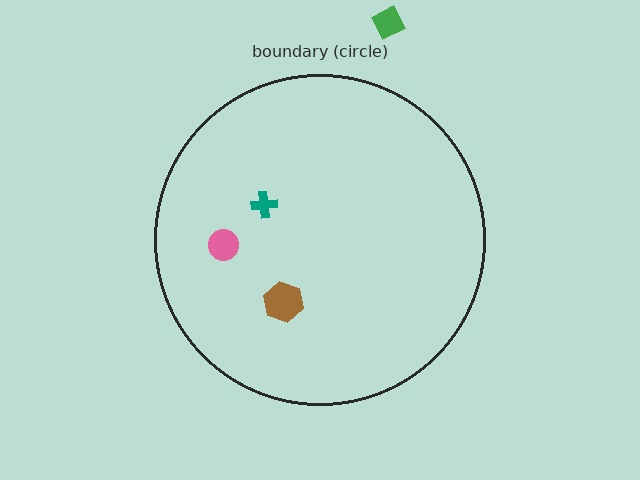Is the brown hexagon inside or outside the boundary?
Inside.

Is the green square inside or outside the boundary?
Outside.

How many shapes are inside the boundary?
3 inside, 1 outside.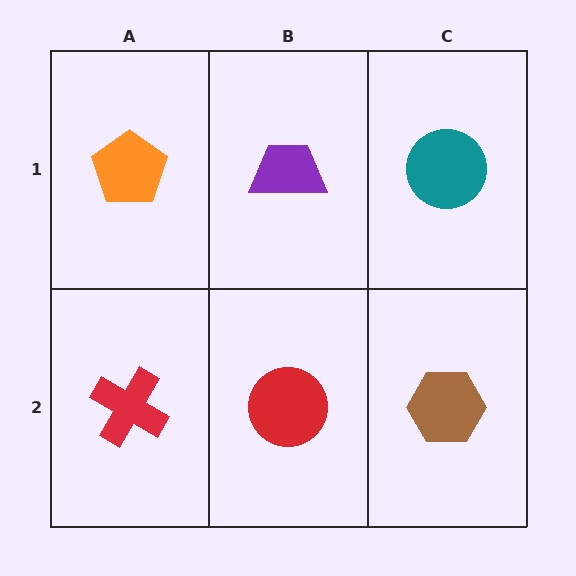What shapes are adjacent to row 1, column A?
A red cross (row 2, column A), a purple trapezoid (row 1, column B).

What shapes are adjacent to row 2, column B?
A purple trapezoid (row 1, column B), a red cross (row 2, column A), a brown hexagon (row 2, column C).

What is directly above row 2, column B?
A purple trapezoid.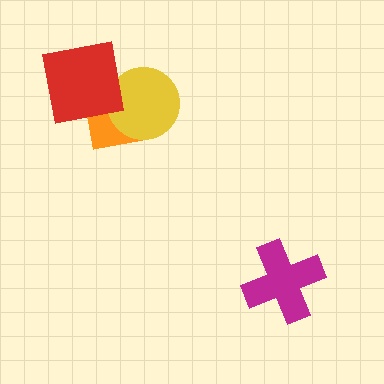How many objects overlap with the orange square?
2 objects overlap with the orange square.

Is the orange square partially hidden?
Yes, it is partially covered by another shape.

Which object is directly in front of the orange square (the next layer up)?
The yellow circle is directly in front of the orange square.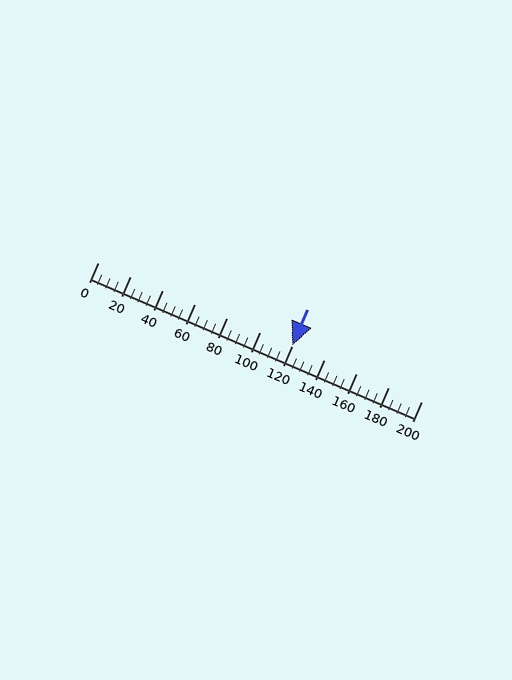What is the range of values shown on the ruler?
The ruler shows values from 0 to 200.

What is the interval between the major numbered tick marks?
The major tick marks are spaced 20 units apart.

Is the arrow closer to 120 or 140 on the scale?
The arrow is closer to 120.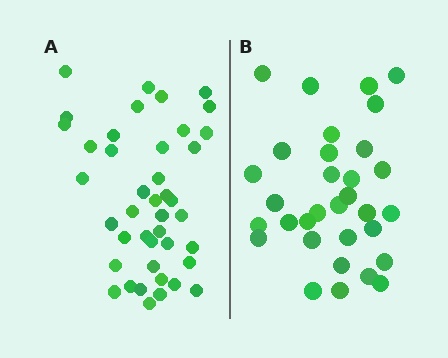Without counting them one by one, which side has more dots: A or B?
Region A (the left region) has more dots.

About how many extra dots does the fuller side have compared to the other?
Region A has roughly 10 or so more dots than region B.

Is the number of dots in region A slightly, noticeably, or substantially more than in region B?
Region A has noticeably more, but not dramatically so. The ratio is roughly 1.3 to 1.